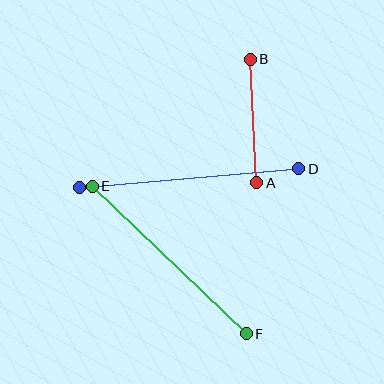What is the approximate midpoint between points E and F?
The midpoint is at approximately (169, 260) pixels.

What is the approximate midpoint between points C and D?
The midpoint is at approximately (189, 178) pixels.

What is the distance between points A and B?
The distance is approximately 123 pixels.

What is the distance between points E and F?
The distance is approximately 213 pixels.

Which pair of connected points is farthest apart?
Points C and D are farthest apart.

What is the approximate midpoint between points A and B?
The midpoint is at approximately (253, 121) pixels.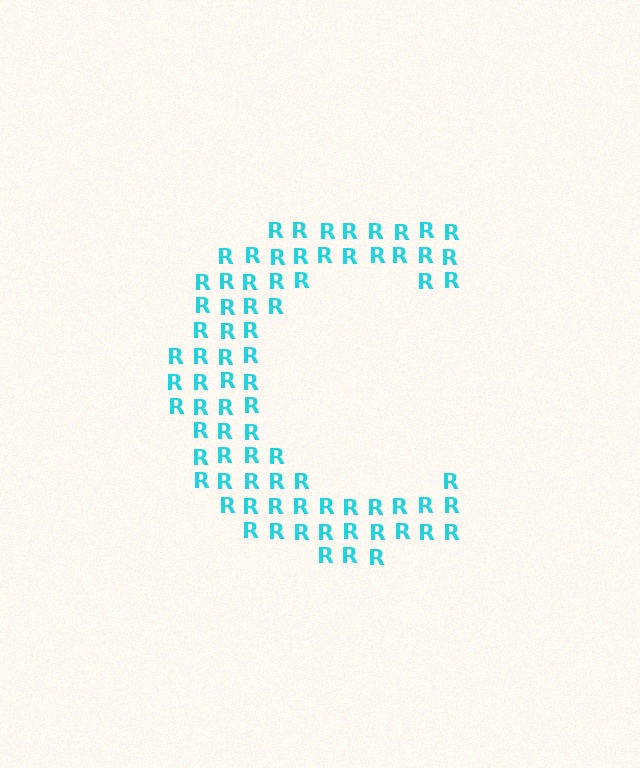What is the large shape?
The large shape is the letter C.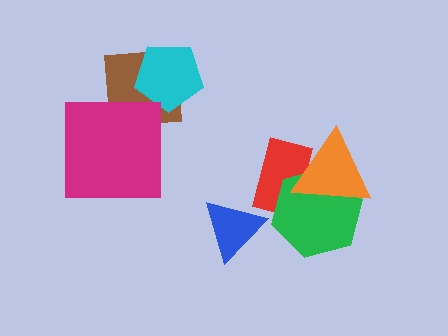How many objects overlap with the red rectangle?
2 objects overlap with the red rectangle.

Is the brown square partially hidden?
Yes, it is partially covered by another shape.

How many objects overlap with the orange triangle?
2 objects overlap with the orange triangle.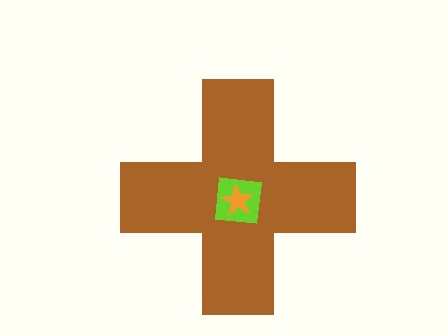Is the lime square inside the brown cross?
Yes.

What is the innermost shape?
The orange star.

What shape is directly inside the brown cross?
The lime square.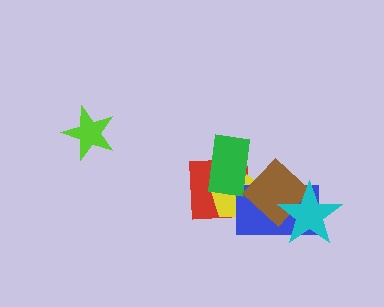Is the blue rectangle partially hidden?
Yes, it is partially covered by another shape.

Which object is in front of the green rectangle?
The brown diamond is in front of the green rectangle.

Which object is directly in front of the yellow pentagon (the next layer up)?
The blue rectangle is directly in front of the yellow pentagon.